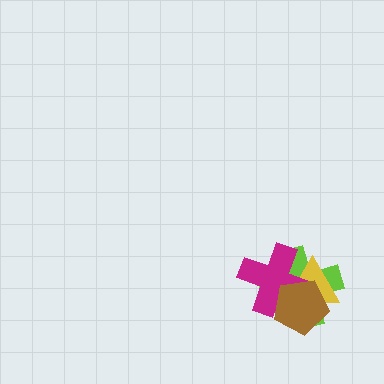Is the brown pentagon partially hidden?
No, no other shape covers it.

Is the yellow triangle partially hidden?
Yes, it is partially covered by another shape.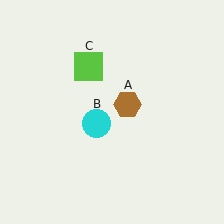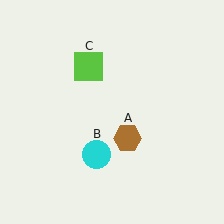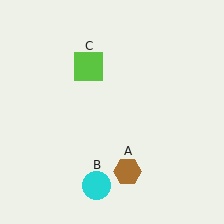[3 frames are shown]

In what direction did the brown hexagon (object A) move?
The brown hexagon (object A) moved down.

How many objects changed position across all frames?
2 objects changed position: brown hexagon (object A), cyan circle (object B).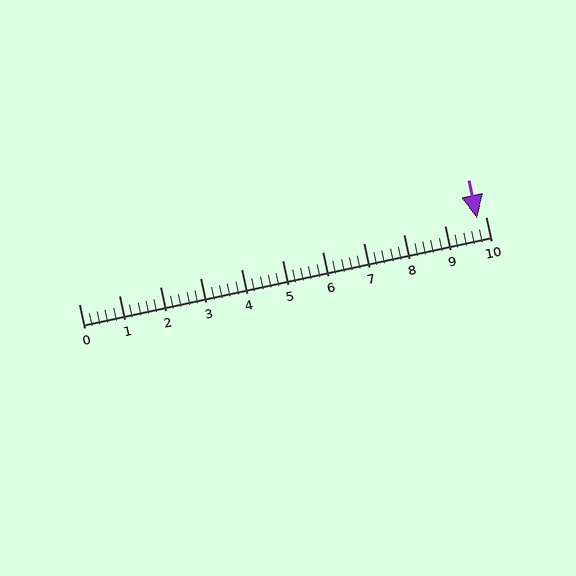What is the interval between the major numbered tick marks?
The major tick marks are spaced 1 units apart.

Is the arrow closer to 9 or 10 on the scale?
The arrow is closer to 10.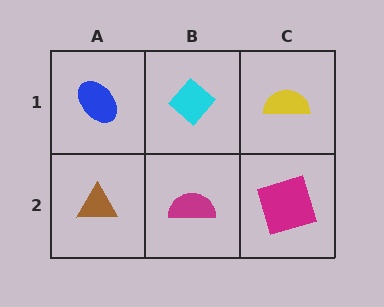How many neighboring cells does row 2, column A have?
2.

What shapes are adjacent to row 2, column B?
A cyan diamond (row 1, column B), a brown triangle (row 2, column A), a magenta square (row 2, column C).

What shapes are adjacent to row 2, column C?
A yellow semicircle (row 1, column C), a magenta semicircle (row 2, column B).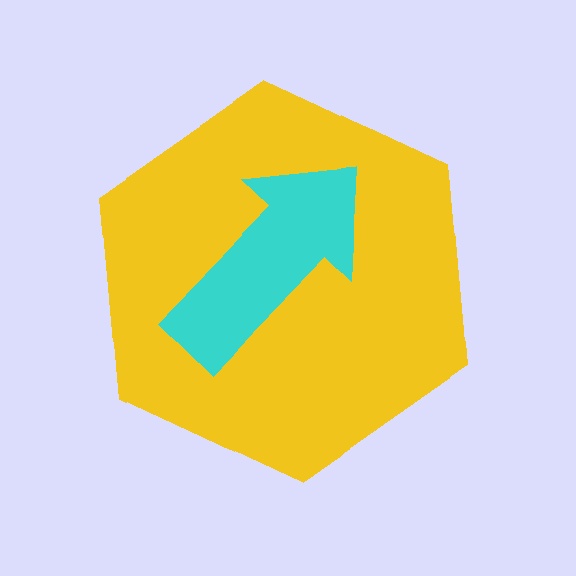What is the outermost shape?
The yellow hexagon.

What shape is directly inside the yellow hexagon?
The cyan arrow.